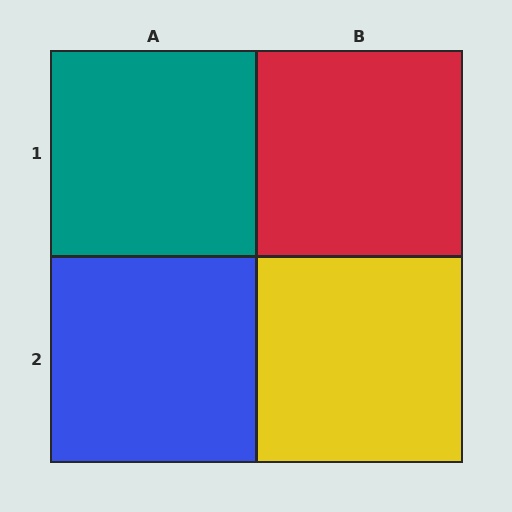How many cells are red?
1 cell is red.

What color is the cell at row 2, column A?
Blue.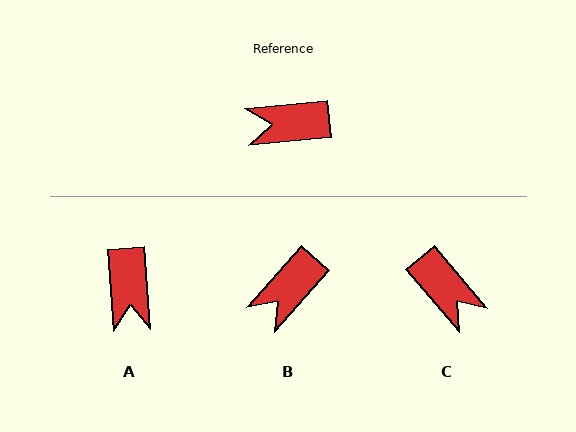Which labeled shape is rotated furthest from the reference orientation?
C, about 125 degrees away.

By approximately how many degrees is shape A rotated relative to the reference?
Approximately 89 degrees counter-clockwise.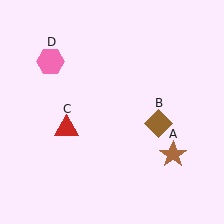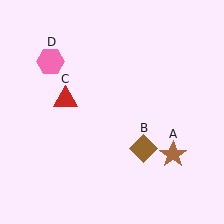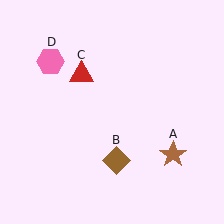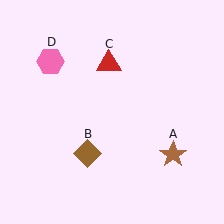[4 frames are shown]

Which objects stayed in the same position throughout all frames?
Brown star (object A) and pink hexagon (object D) remained stationary.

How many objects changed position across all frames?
2 objects changed position: brown diamond (object B), red triangle (object C).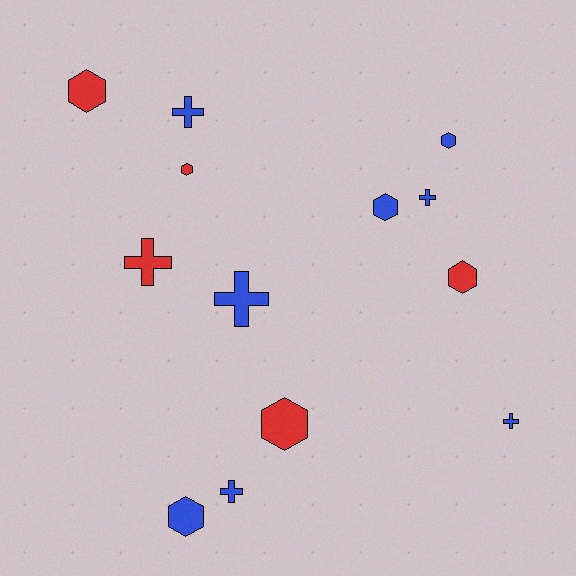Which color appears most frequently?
Blue, with 8 objects.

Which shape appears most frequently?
Hexagon, with 7 objects.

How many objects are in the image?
There are 13 objects.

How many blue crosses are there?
There are 5 blue crosses.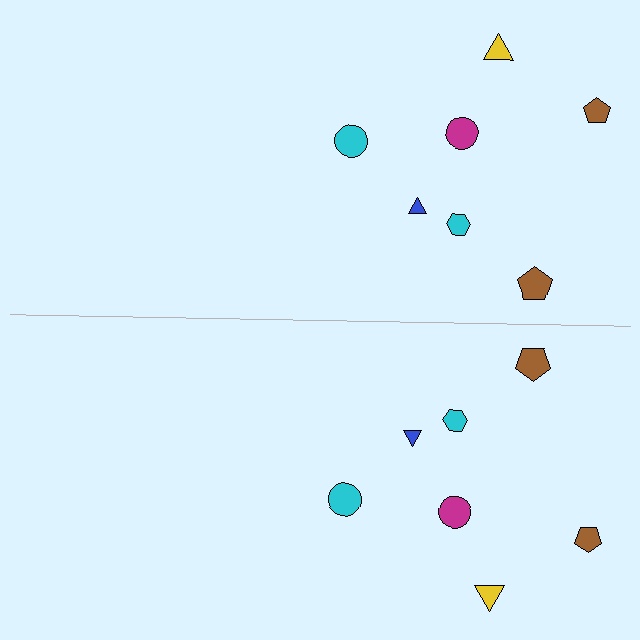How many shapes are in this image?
There are 14 shapes in this image.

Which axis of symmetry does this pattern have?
The pattern has a horizontal axis of symmetry running through the center of the image.